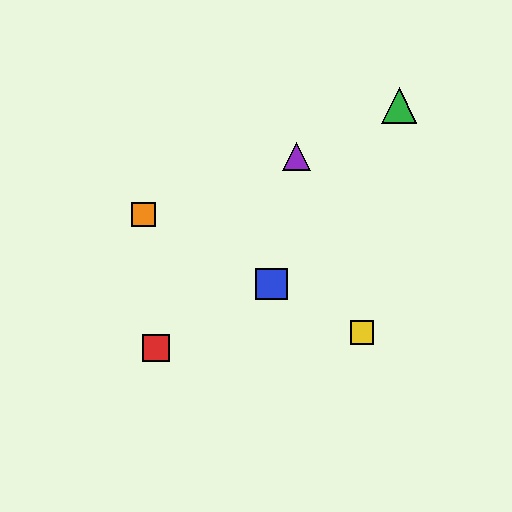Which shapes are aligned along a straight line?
The blue square, the yellow square, the orange square are aligned along a straight line.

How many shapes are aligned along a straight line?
3 shapes (the blue square, the yellow square, the orange square) are aligned along a straight line.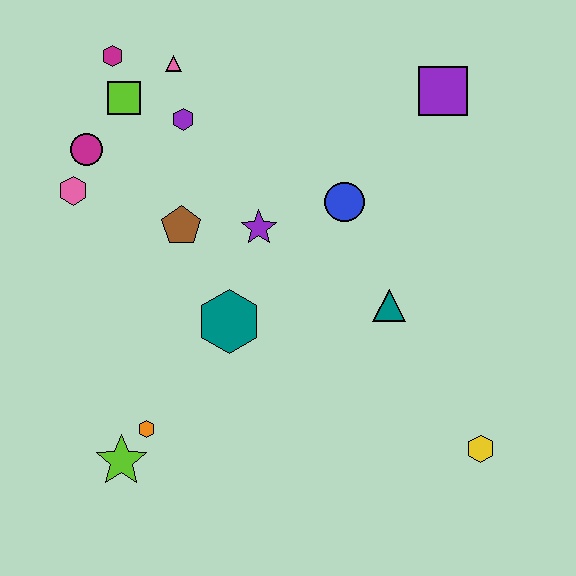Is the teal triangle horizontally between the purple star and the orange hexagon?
No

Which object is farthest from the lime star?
The purple square is farthest from the lime star.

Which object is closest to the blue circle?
The purple star is closest to the blue circle.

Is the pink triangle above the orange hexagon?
Yes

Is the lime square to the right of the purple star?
No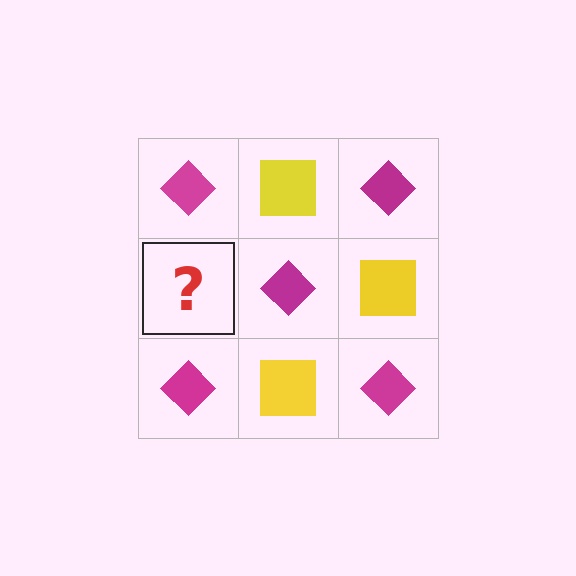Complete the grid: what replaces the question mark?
The question mark should be replaced with a yellow square.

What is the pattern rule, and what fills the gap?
The rule is that it alternates magenta diamond and yellow square in a checkerboard pattern. The gap should be filled with a yellow square.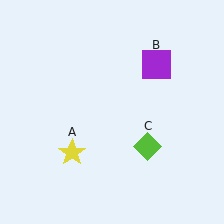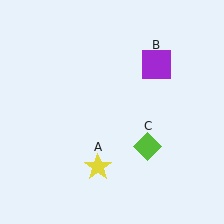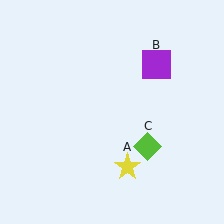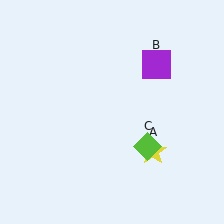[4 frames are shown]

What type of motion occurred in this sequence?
The yellow star (object A) rotated counterclockwise around the center of the scene.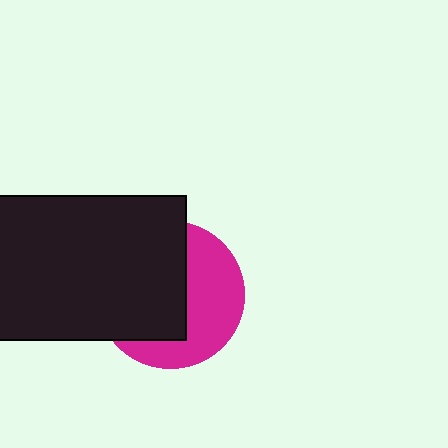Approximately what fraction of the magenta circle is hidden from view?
Roughly 55% of the magenta circle is hidden behind the black rectangle.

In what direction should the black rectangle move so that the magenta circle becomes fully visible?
The black rectangle should move left. That is the shortest direction to clear the overlap and leave the magenta circle fully visible.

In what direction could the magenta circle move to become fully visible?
The magenta circle could move right. That would shift it out from behind the black rectangle entirely.